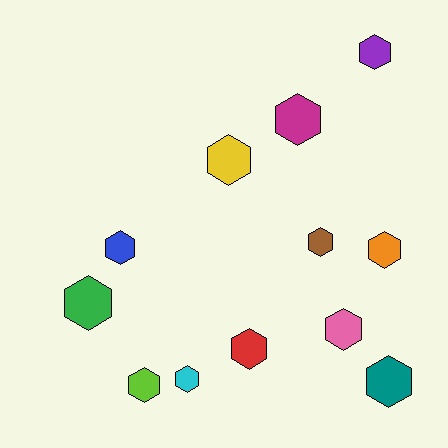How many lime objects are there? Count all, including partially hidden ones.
There is 1 lime object.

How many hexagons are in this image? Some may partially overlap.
There are 12 hexagons.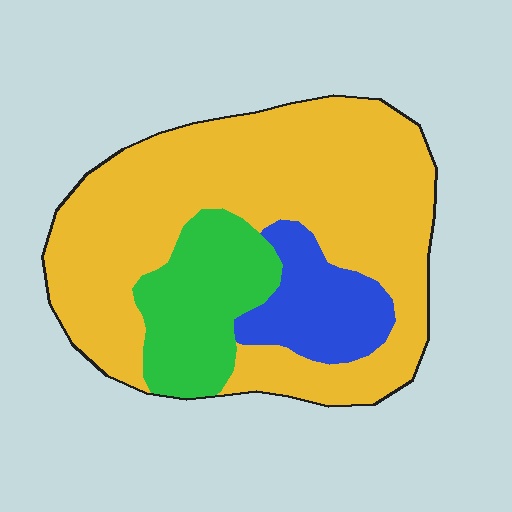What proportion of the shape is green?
Green takes up about one fifth (1/5) of the shape.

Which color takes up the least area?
Blue, at roughly 15%.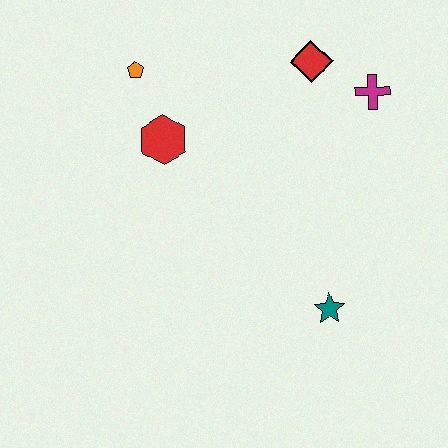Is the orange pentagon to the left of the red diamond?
Yes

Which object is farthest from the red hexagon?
The teal star is farthest from the red hexagon.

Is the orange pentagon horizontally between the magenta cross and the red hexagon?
No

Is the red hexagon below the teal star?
No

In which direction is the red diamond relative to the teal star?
The red diamond is above the teal star.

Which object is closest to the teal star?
The magenta cross is closest to the teal star.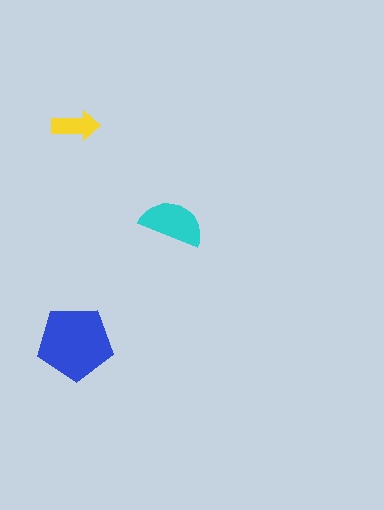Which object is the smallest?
The yellow arrow.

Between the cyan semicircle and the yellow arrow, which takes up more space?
The cyan semicircle.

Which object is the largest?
The blue pentagon.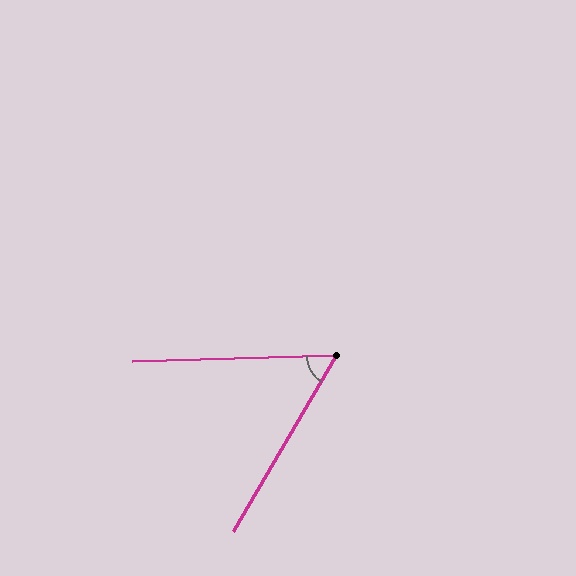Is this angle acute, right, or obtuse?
It is acute.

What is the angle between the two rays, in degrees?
Approximately 58 degrees.